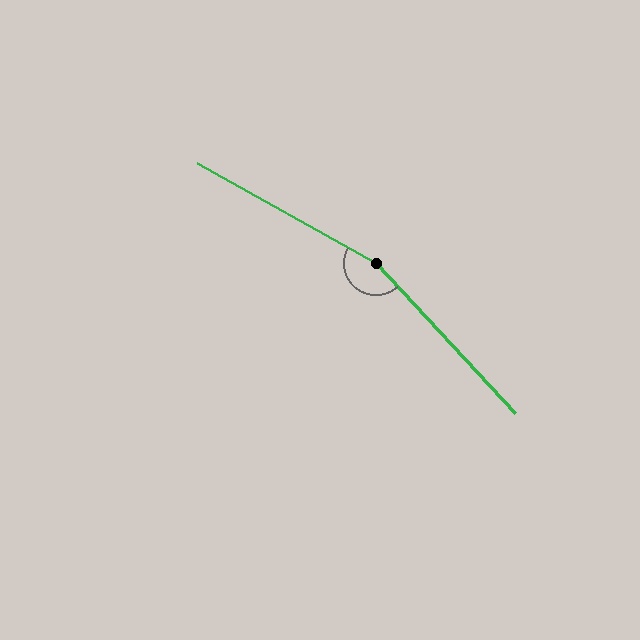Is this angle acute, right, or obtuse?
It is obtuse.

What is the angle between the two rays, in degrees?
Approximately 162 degrees.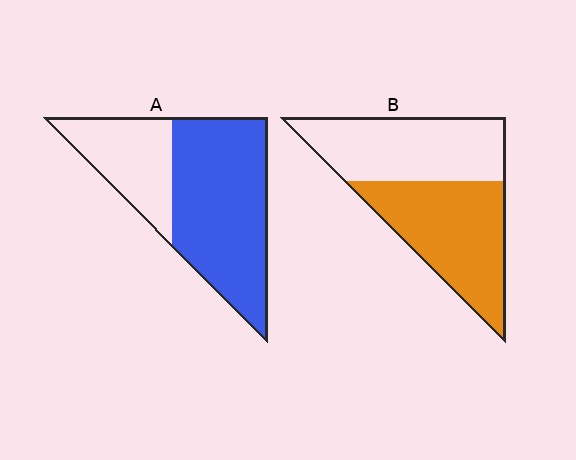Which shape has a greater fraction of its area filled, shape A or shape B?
Shape A.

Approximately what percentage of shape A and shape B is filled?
A is approximately 65% and B is approximately 50%.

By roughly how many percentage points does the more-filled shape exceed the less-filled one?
By roughly 15 percentage points (A over B).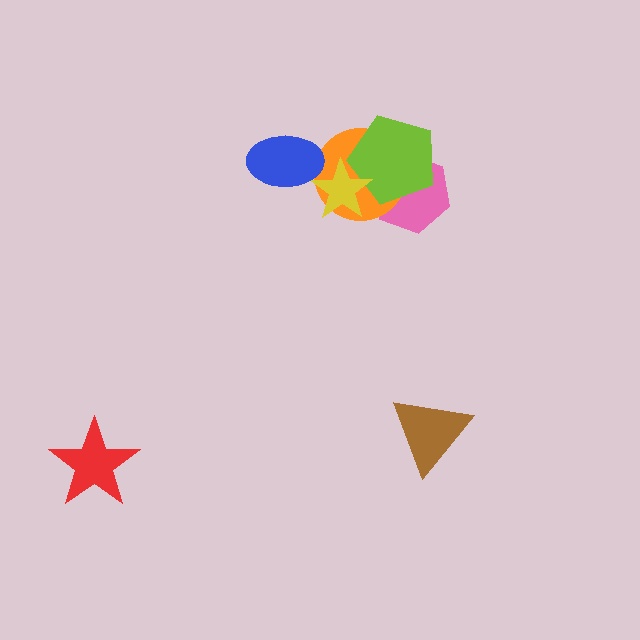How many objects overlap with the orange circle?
4 objects overlap with the orange circle.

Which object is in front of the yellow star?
The blue ellipse is in front of the yellow star.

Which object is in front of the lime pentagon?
The yellow star is in front of the lime pentagon.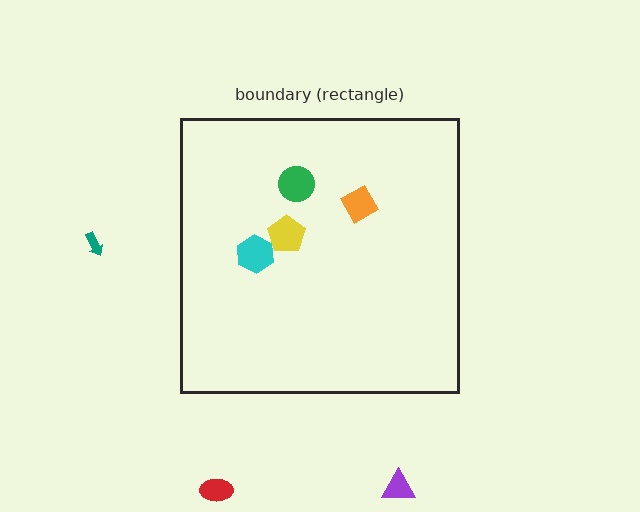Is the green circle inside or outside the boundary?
Inside.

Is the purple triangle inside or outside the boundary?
Outside.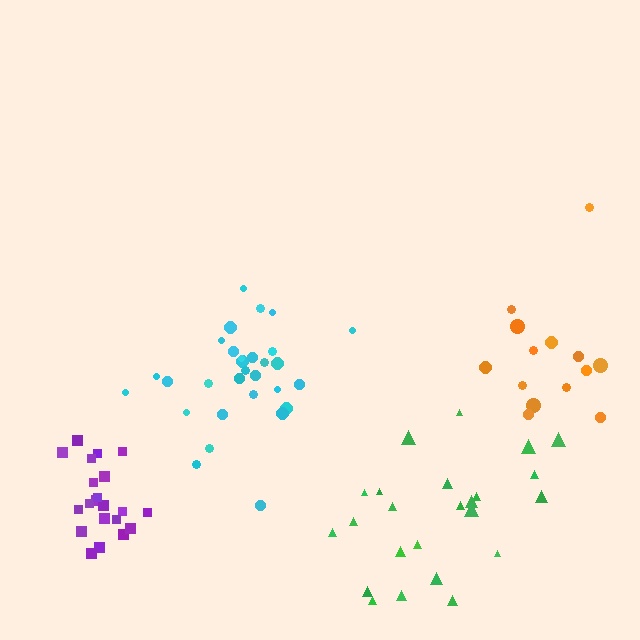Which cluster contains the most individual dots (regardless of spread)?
Cyan (30).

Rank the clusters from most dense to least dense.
purple, cyan, green, orange.